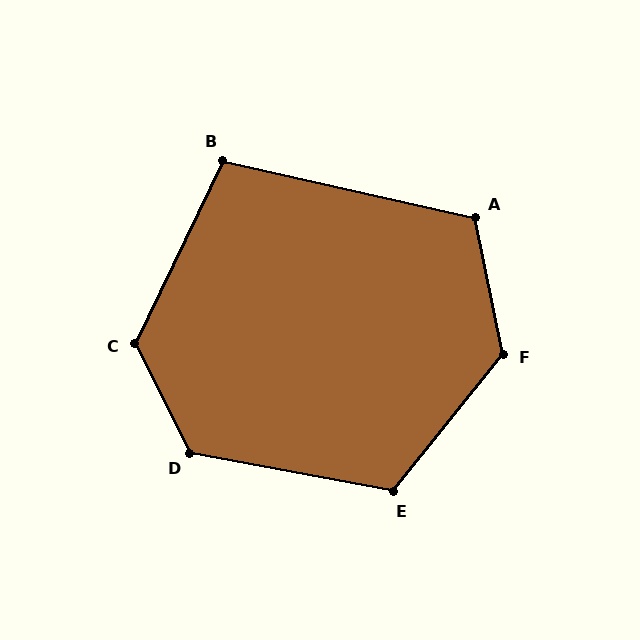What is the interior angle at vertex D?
Approximately 127 degrees (obtuse).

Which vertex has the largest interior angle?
F, at approximately 130 degrees.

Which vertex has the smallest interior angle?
B, at approximately 103 degrees.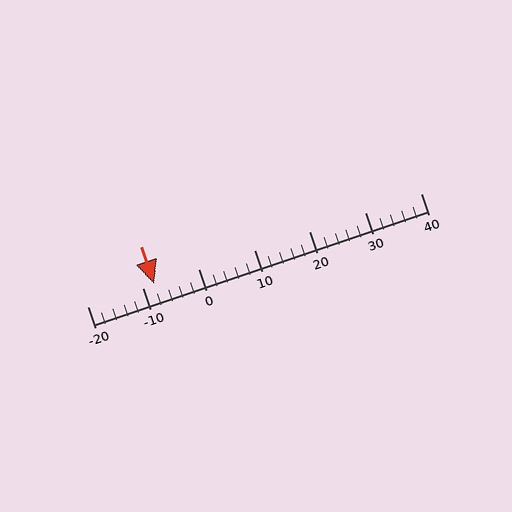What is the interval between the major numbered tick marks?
The major tick marks are spaced 10 units apart.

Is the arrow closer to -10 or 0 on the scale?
The arrow is closer to -10.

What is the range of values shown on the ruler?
The ruler shows values from -20 to 40.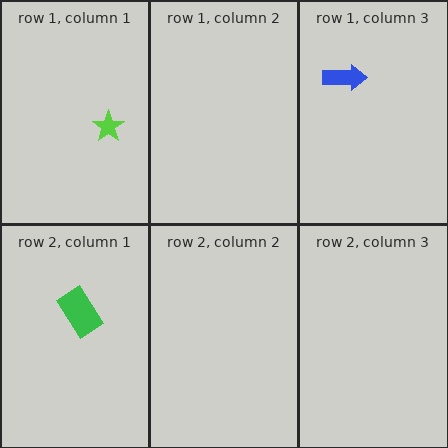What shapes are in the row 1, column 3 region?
The blue arrow.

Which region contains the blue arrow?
The row 1, column 3 region.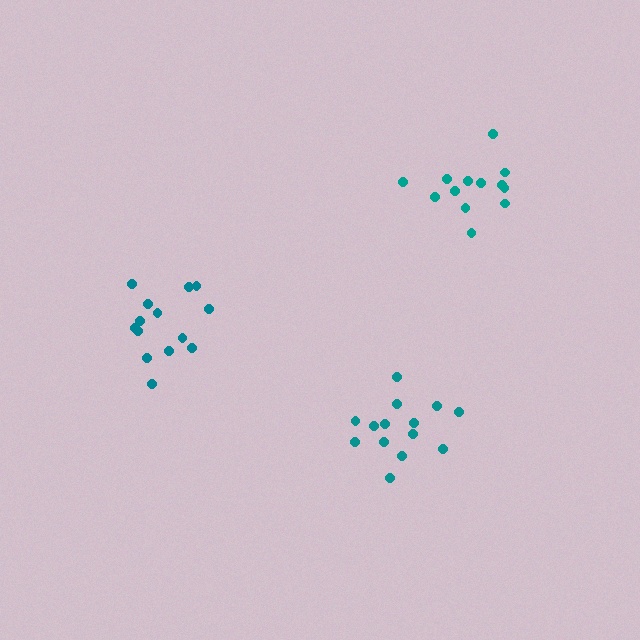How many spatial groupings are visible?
There are 3 spatial groupings.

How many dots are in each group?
Group 1: 14 dots, Group 2: 14 dots, Group 3: 13 dots (41 total).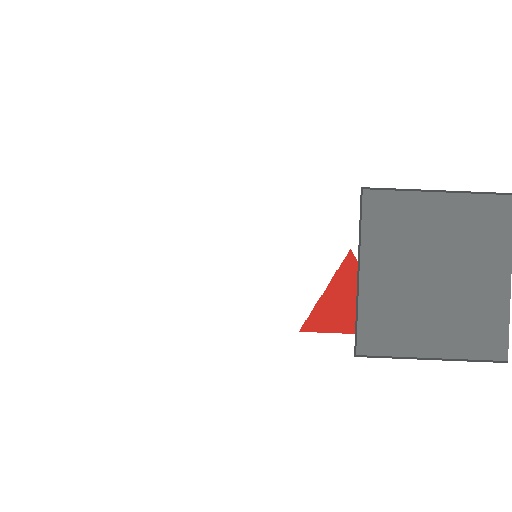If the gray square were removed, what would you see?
You would see the complete red triangle.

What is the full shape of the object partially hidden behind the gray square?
The partially hidden object is a red triangle.